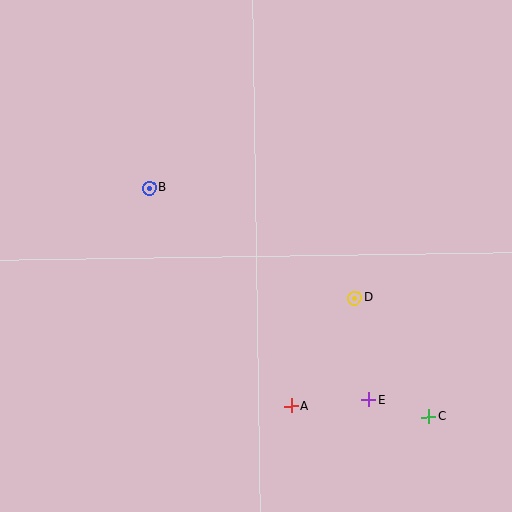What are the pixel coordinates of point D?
Point D is at (355, 298).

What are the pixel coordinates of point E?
Point E is at (369, 400).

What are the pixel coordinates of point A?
Point A is at (291, 406).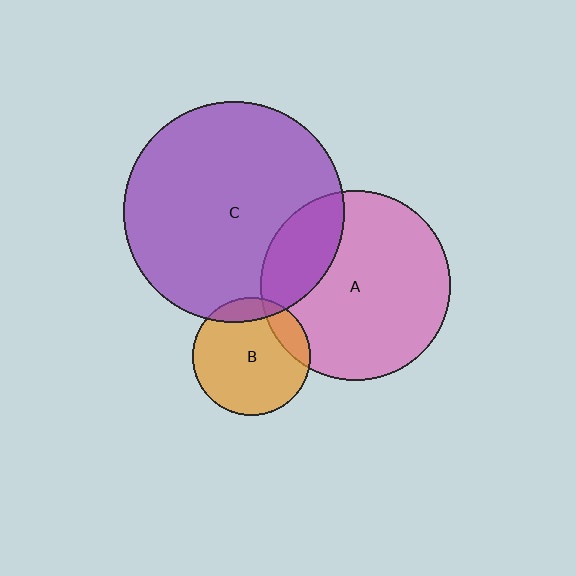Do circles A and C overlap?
Yes.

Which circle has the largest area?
Circle C (purple).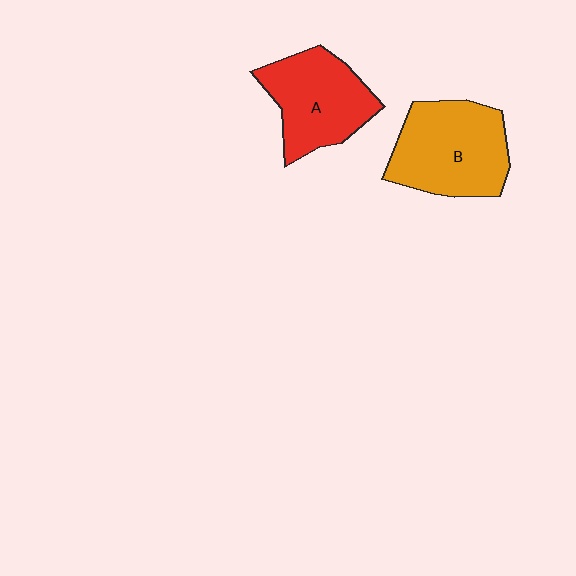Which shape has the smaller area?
Shape A (red).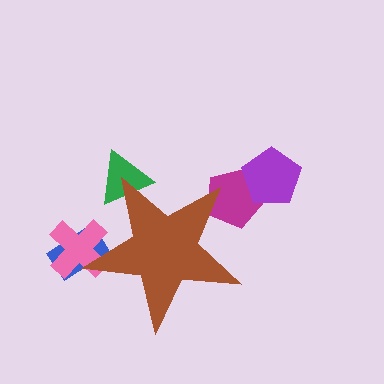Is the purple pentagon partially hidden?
No, the purple pentagon is fully visible.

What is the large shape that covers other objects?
A brown star.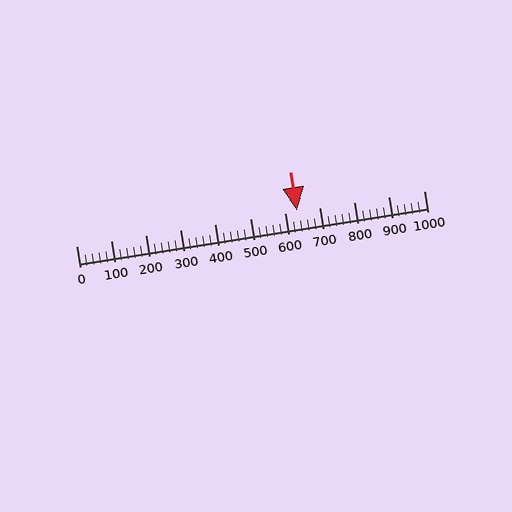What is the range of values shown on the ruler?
The ruler shows values from 0 to 1000.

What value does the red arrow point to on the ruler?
The red arrow points to approximately 635.